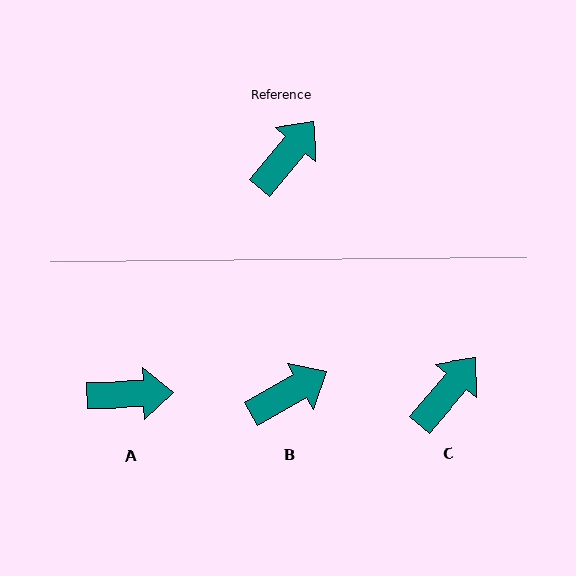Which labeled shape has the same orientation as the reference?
C.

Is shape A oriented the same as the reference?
No, it is off by about 49 degrees.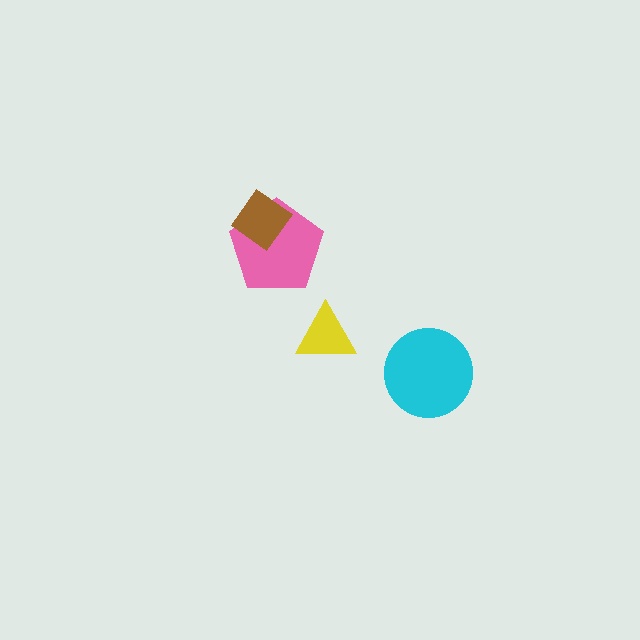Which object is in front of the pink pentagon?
The brown diamond is in front of the pink pentagon.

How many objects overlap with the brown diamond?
1 object overlaps with the brown diamond.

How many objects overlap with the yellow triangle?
0 objects overlap with the yellow triangle.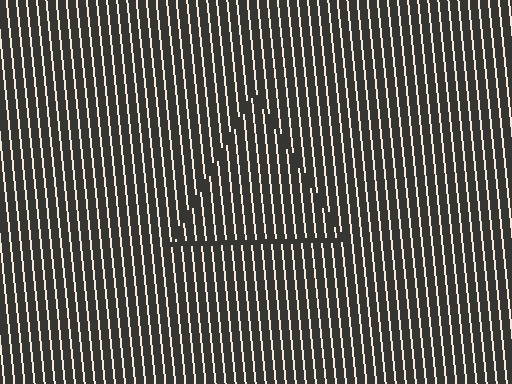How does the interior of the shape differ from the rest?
The interior of the shape contains the same grating, shifted by half a period — the contour is defined by the phase discontinuity where line-ends from the inner and outer gratings abut.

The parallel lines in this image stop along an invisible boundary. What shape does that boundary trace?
An illusory triangle. The interior of the shape contains the same grating, shifted by half a period — the contour is defined by the phase discontinuity where line-ends from the inner and outer gratings abut.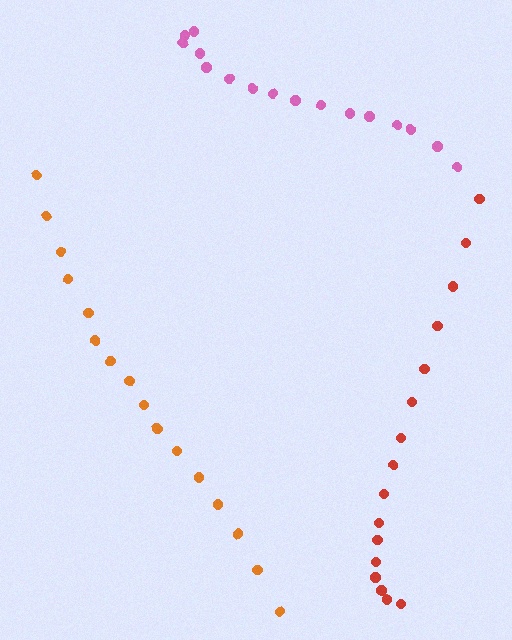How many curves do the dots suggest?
There are 3 distinct paths.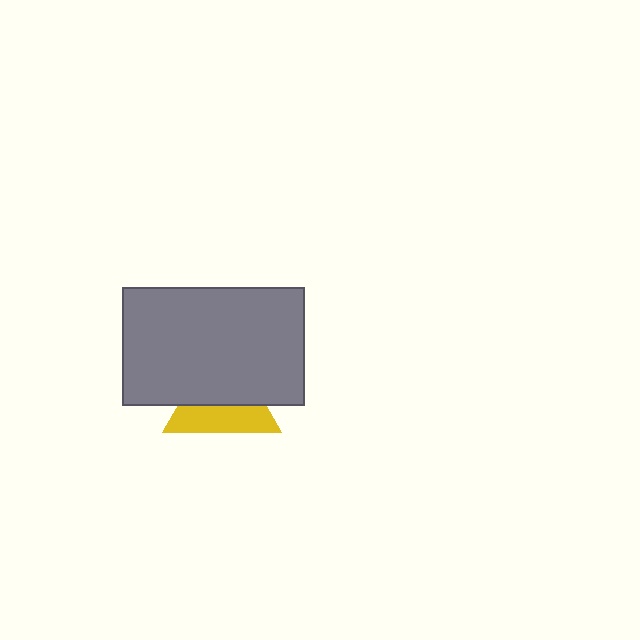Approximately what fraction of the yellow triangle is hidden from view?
Roughly 54% of the yellow triangle is hidden behind the gray rectangle.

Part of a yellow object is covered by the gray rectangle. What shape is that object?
It is a triangle.